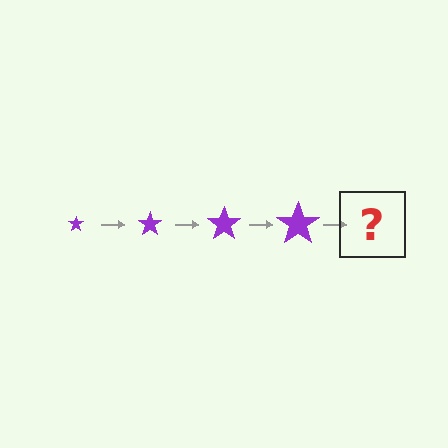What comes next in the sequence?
The next element should be a purple star, larger than the previous one.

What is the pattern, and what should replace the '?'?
The pattern is that the star gets progressively larger each step. The '?' should be a purple star, larger than the previous one.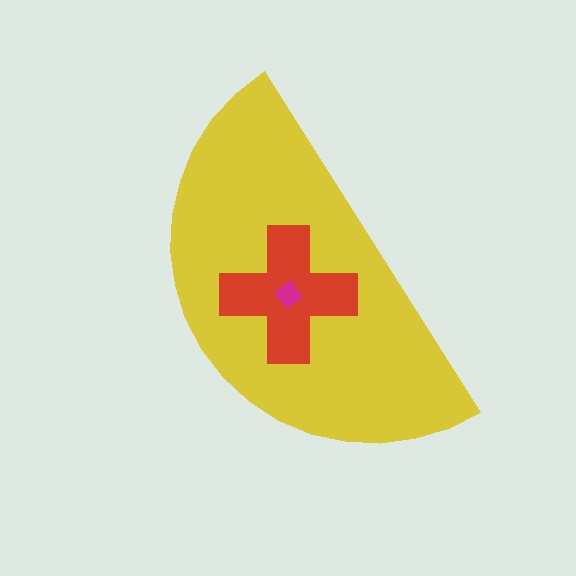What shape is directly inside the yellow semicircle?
The red cross.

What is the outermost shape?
The yellow semicircle.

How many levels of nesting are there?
3.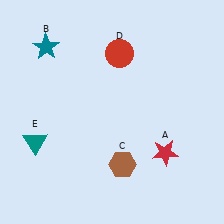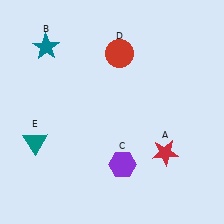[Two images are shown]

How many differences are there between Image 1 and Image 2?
There is 1 difference between the two images.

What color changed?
The hexagon (C) changed from brown in Image 1 to purple in Image 2.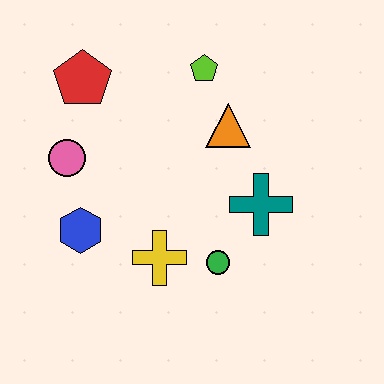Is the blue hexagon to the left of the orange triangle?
Yes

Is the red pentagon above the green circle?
Yes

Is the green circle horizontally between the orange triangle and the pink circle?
Yes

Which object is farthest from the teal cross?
The red pentagon is farthest from the teal cross.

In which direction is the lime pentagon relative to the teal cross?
The lime pentagon is above the teal cross.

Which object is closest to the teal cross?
The green circle is closest to the teal cross.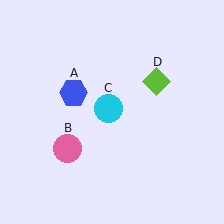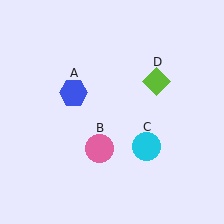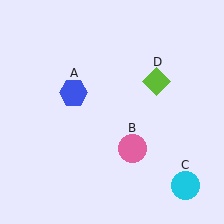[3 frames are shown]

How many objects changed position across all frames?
2 objects changed position: pink circle (object B), cyan circle (object C).